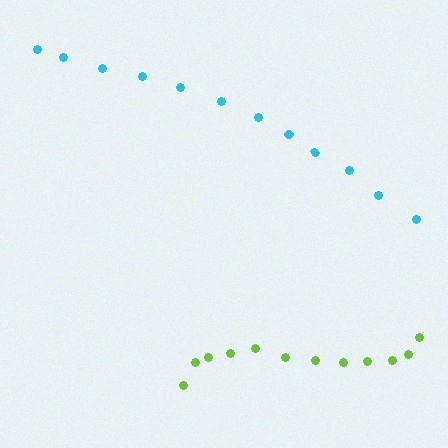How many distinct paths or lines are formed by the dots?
There are 2 distinct paths.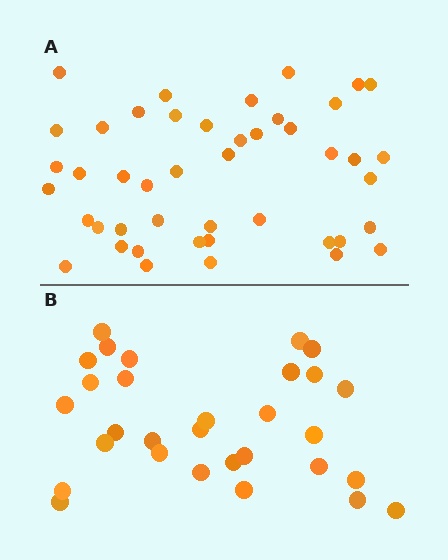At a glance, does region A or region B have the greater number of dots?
Region A (the top region) has more dots.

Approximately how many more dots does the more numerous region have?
Region A has approximately 15 more dots than region B.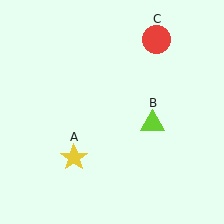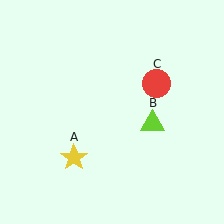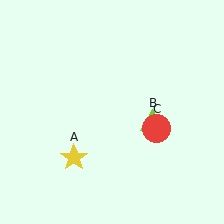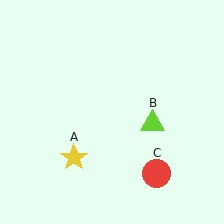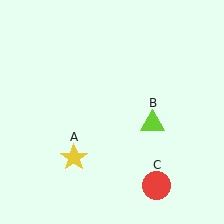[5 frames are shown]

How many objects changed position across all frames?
1 object changed position: red circle (object C).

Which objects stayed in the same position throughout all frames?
Yellow star (object A) and lime triangle (object B) remained stationary.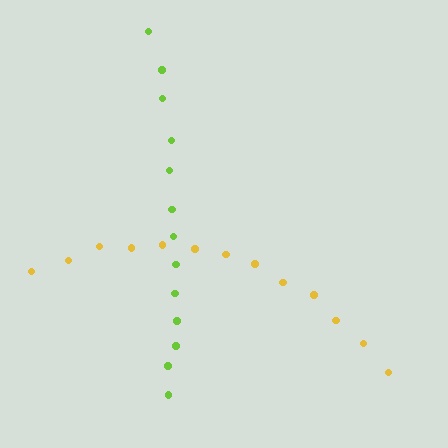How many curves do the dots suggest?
There are 2 distinct paths.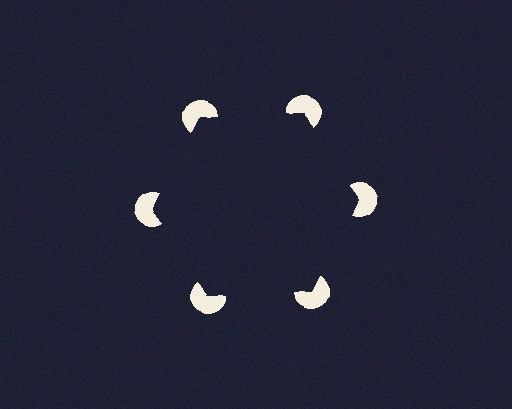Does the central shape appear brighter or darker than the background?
It typically appears slightly darker than the background, even though no actual brightness change is drawn.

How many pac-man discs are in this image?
There are 6 — one at each vertex of the illusory hexagon.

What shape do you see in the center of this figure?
An illusory hexagon — its edges are inferred from the aligned wedge cuts in the pac-man discs, not physically drawn.